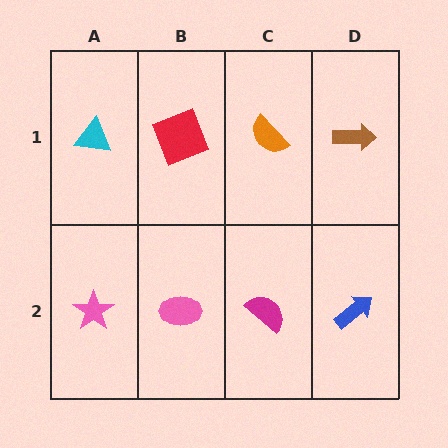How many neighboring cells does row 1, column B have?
3.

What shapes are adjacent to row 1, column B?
A pink ellipse (row 2, column B), a cyan triangle (row 1, column A), an orange semicircle (row 1, column C).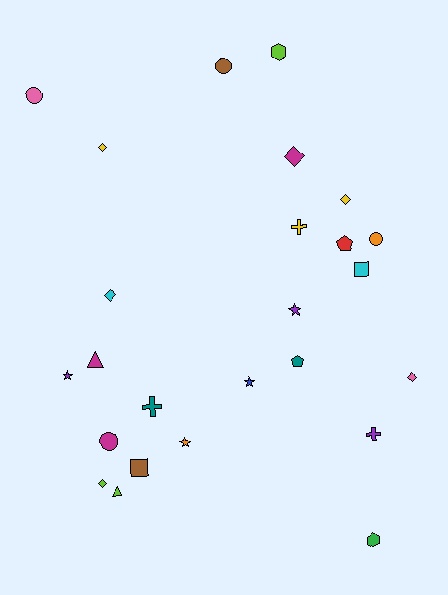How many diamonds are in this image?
There are 6 diamonds.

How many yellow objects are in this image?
There are 3 yellow objects.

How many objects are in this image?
There are 25 objects.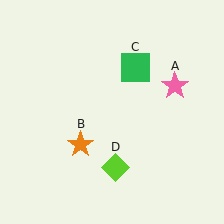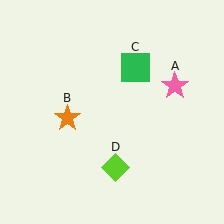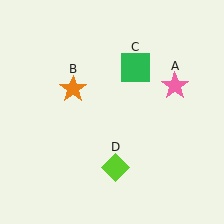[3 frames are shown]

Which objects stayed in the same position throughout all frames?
Pink star (object A) and green square (object C) and lime diamond (object D) remained stationary.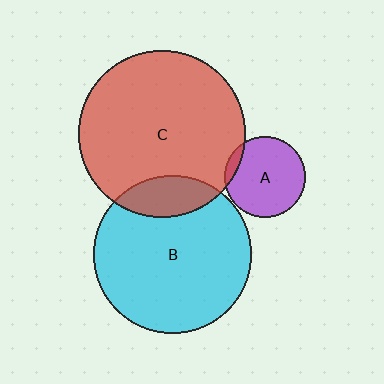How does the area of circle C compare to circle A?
Approximately 4.3 times.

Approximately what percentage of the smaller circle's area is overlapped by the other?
Approximately 10%.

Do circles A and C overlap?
Yes.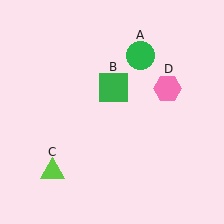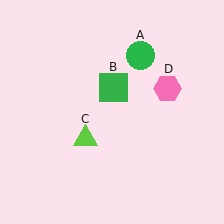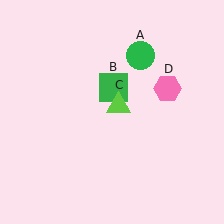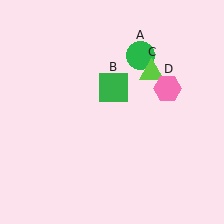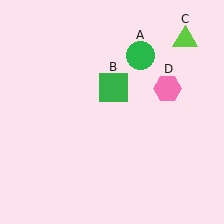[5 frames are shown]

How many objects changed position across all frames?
1 object changed position: lime triangle (object C).